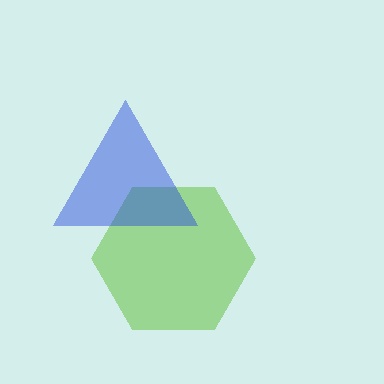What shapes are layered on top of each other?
The layered shapes are: a lime hexagon, a blue triangle.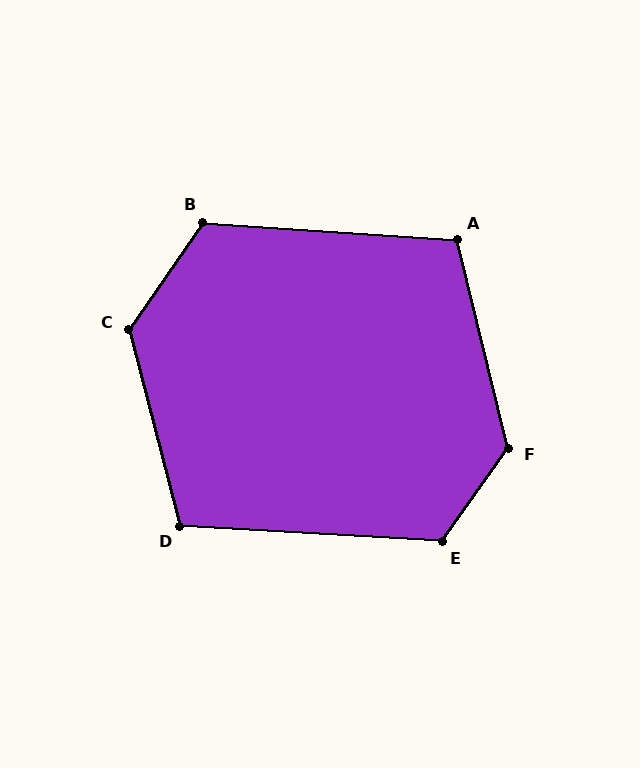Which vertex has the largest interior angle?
F, at approximately 131 degrees.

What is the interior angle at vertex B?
Approximately 121 degrees (obtuse).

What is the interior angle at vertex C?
Approximately 130 degrees (obtuse).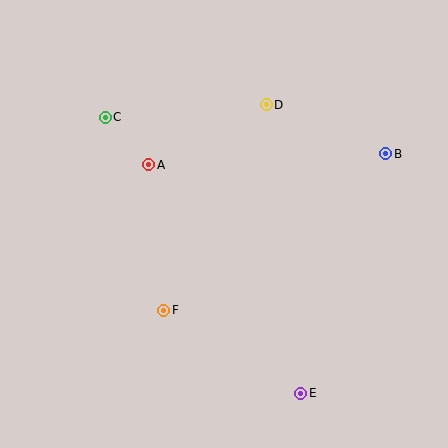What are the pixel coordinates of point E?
Point E is at (301, 393).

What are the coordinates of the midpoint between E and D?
The midpoint between E and D is at (283, 249).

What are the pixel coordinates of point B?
Point B is at (386, 154).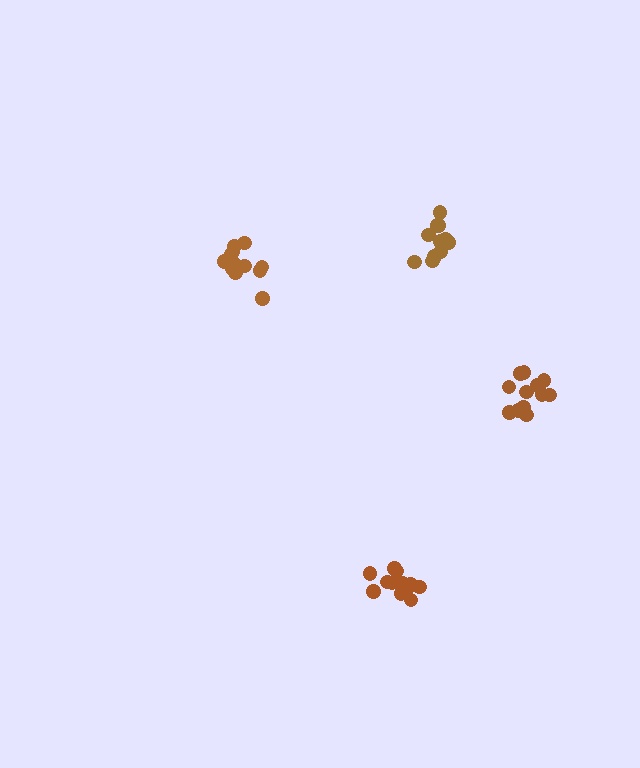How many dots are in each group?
Group 1: 13 dots, Group 2: 12 dots, Group 3: 12 dots, Group 4: 11 dots (48 total).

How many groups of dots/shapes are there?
There are 4 groups.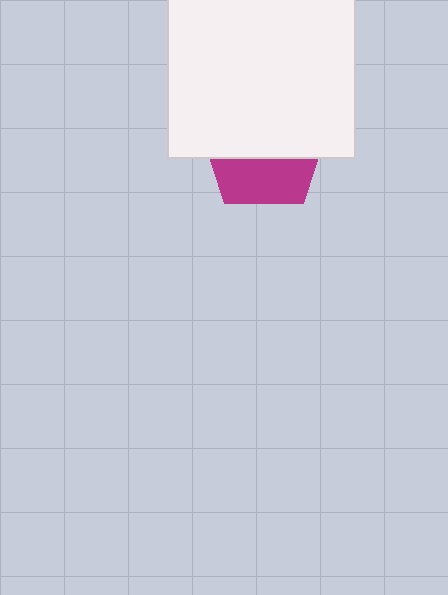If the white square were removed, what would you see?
You would see the complete magenta pentagon.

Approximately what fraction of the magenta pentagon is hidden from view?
Roughly 61% of the magenta pentagon is hidden behind the white square.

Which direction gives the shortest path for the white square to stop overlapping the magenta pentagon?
Moving up gives the shortest separation.